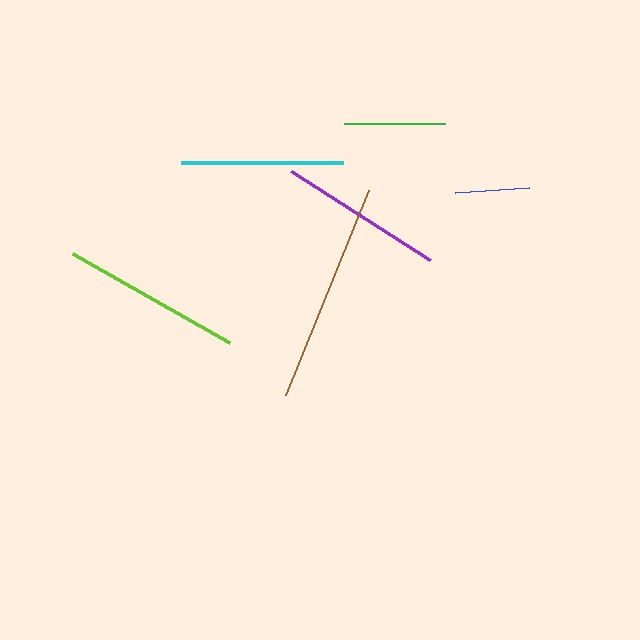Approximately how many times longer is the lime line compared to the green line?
The lime line is approximately 1.8 times the length of the green line.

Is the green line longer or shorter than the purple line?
The purple line is longer than the green line.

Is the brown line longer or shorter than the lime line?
The brown line is longer than the lime line.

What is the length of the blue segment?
The blue segment is approximately 74 pixels long.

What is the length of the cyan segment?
The cyan segment is approximately 162 pixels long.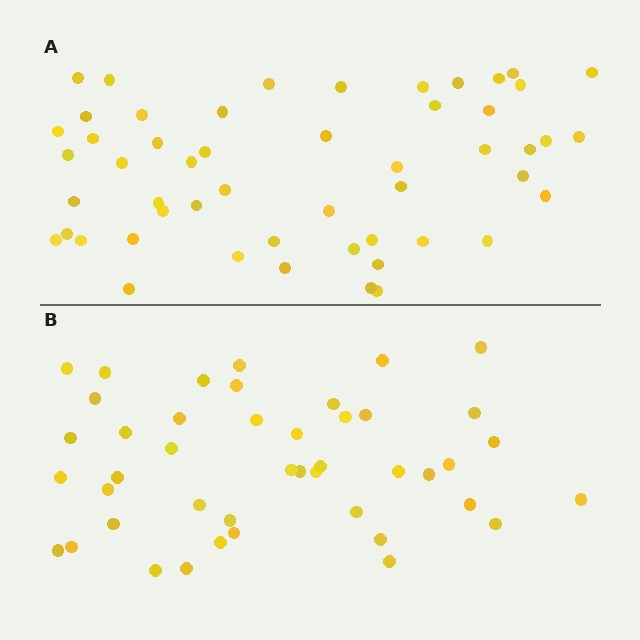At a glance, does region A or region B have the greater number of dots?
Region A (the top region) has more dots.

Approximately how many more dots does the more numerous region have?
Region A has roughly 8 or so more dots than region B.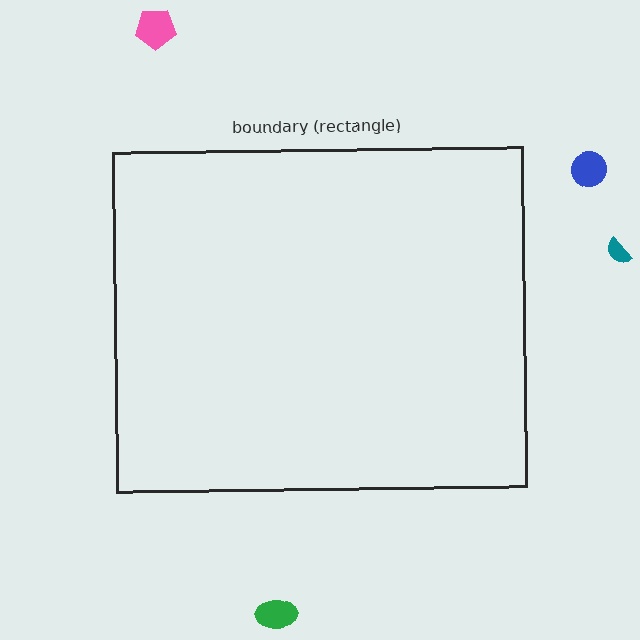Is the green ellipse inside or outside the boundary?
Outside.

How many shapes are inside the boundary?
0 inside, 4 outside.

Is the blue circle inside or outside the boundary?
Outside.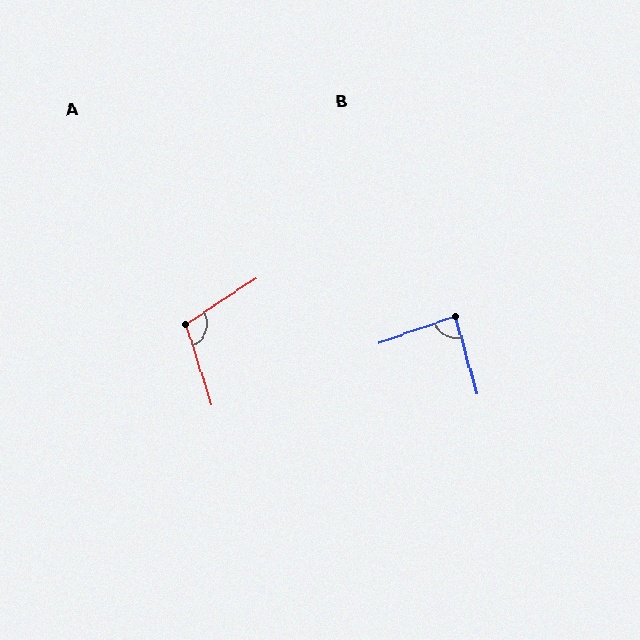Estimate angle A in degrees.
Approximately 106 degrees.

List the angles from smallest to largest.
B (87°), A (106°).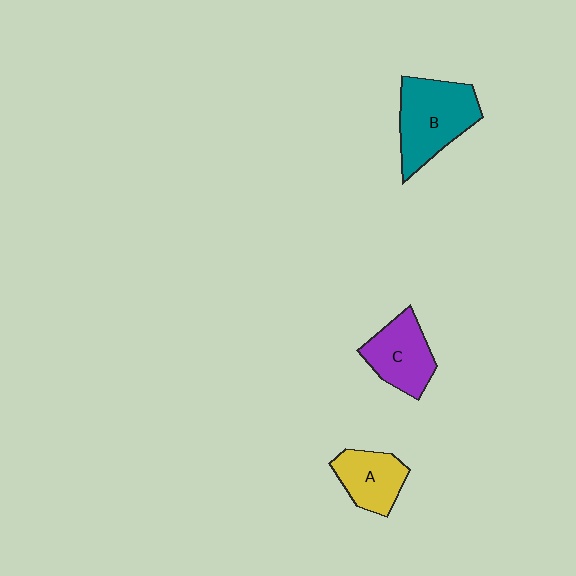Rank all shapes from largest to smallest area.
From largest to smallest: B (teal), C (purple), A (yellow).